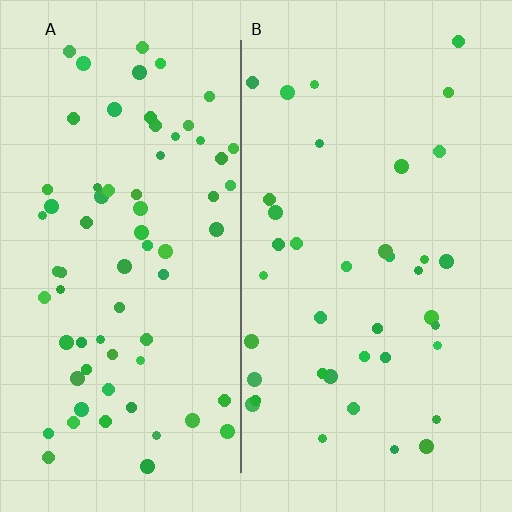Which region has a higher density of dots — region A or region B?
A (the left).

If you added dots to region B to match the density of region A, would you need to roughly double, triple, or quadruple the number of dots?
Approximately double.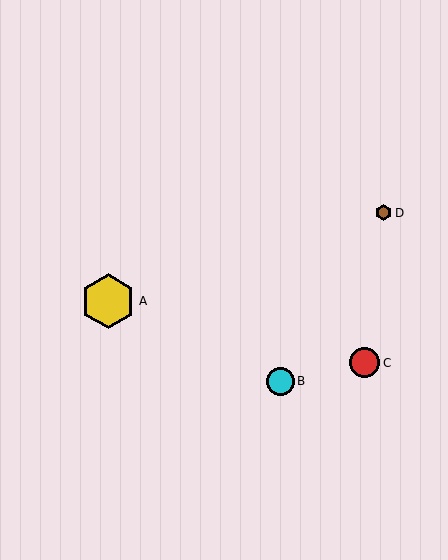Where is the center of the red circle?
The center of the red circle is at (365, 363).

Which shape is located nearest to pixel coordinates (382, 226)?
The brown hexagon (labeled D) at (384, 213) is nearest to that location.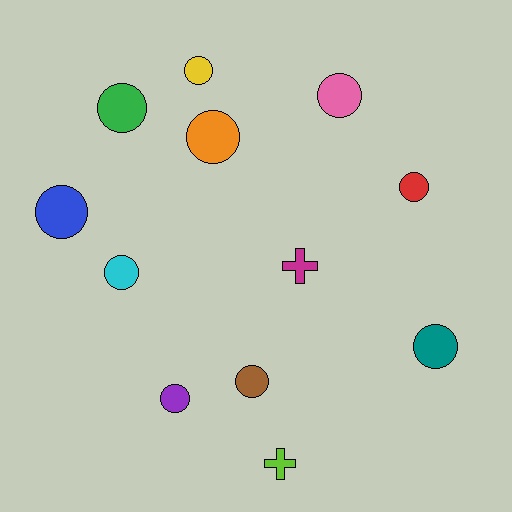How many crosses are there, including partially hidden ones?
There are 2 crosses.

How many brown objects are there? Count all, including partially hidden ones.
There is 1 brown object.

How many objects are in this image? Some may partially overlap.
There are 12 objects.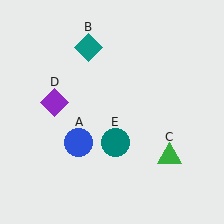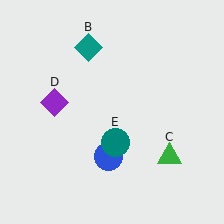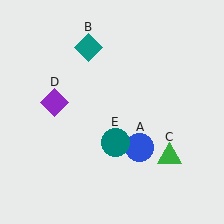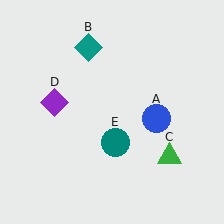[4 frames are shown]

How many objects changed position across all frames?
1 object changed position: blue circle (object A).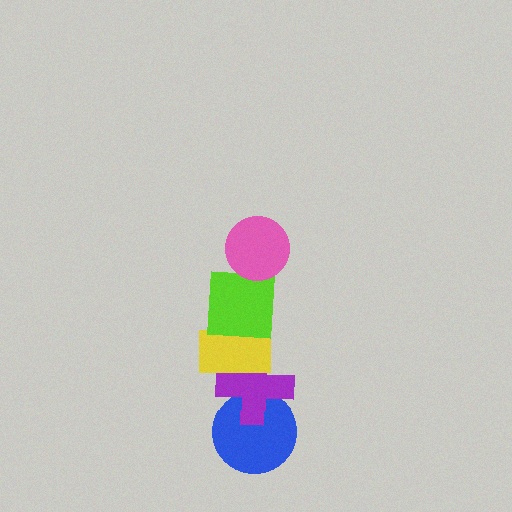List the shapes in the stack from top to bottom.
From top to bottom: the pink circle, the lime square, the yellow rectangle, the purple cross, the blue circle.